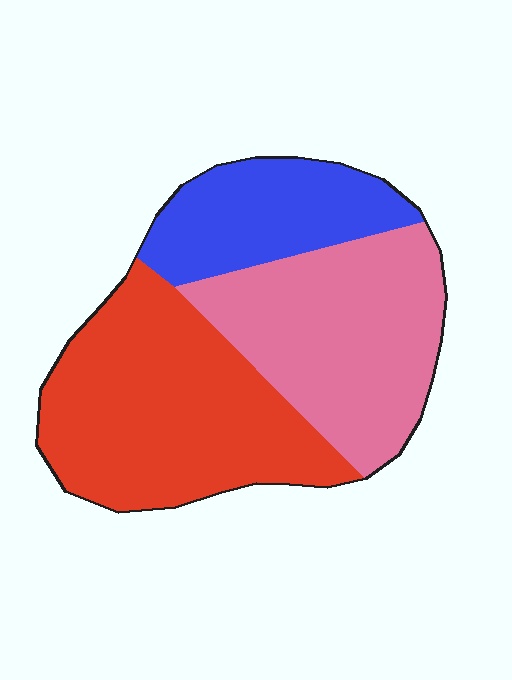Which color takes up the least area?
Blue, at roughly 20%.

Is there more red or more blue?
Red.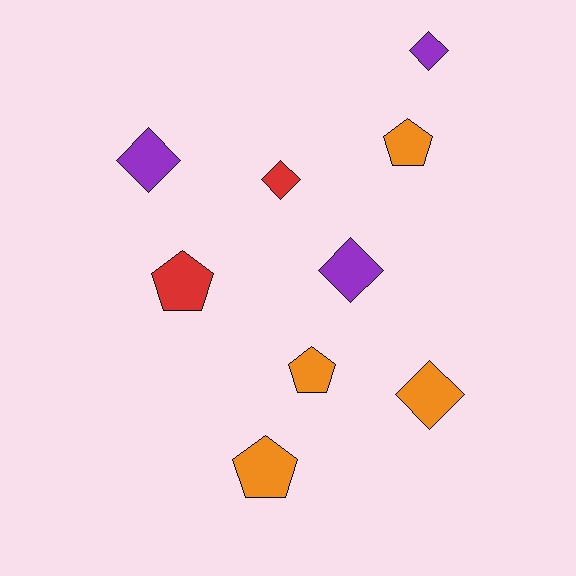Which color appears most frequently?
Orange, with 4 objects.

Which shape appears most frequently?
Diamond, with 5 objects.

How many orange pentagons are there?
There are 3 orange pentagons.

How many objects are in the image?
There are 9 objects.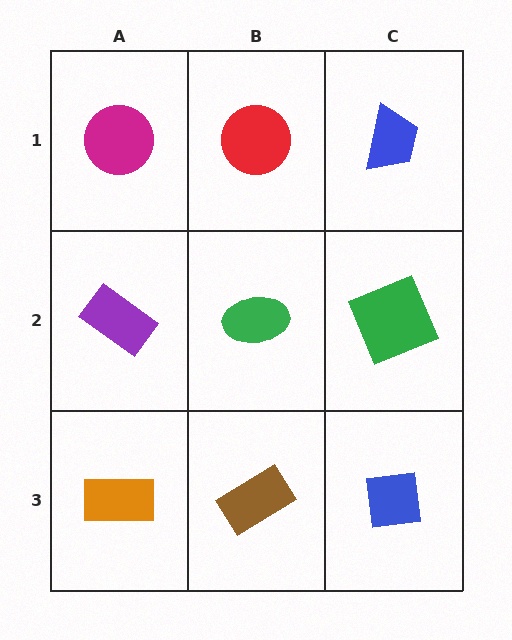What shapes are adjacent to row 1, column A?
A purple rectangle (row 2, column A), a red circle (row 1, column B).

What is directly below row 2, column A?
An orange rectangle.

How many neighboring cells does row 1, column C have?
2.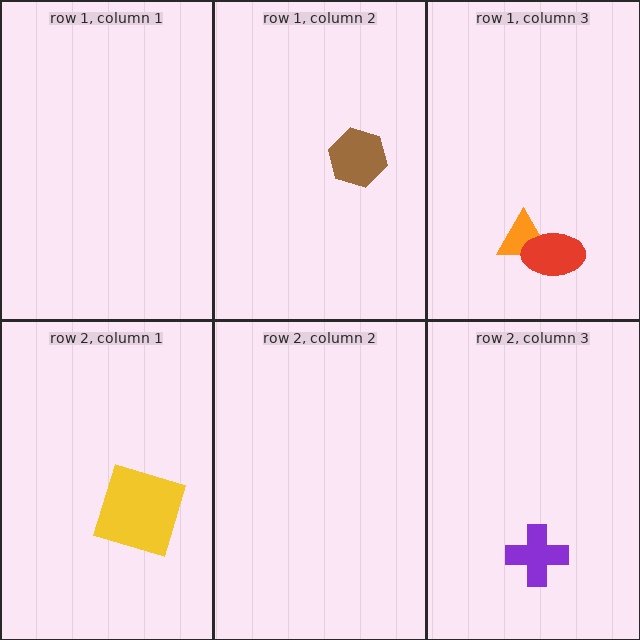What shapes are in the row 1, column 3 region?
The orange triangle, the red ellipse.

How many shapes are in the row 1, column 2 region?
1.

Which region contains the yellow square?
The row 2, column 1 region.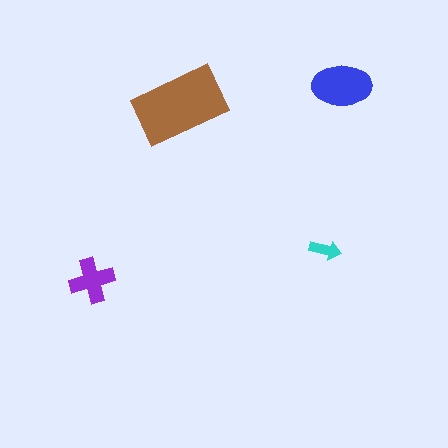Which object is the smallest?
The cyan arrow.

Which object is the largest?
The brown rectangle.